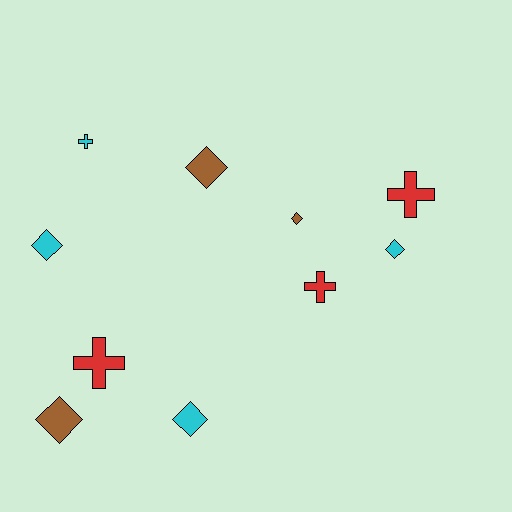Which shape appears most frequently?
Diamond, with 6 objects.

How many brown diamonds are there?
There are 3 brown diamonds.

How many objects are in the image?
There are 10 objects.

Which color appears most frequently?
Cyan, with 4 objects.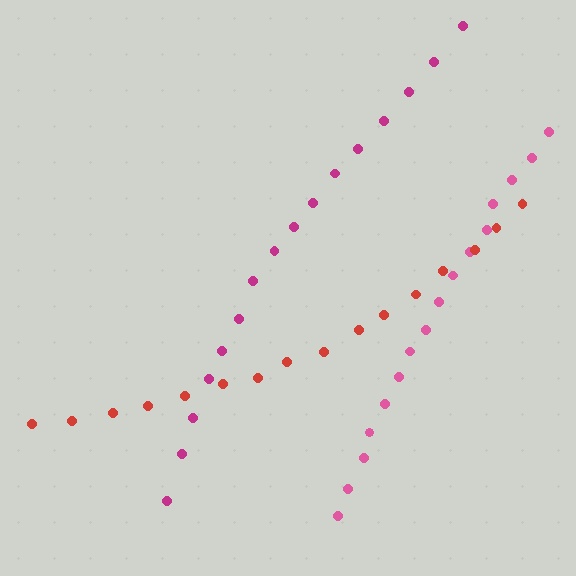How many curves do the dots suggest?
There are 3 distinct paths.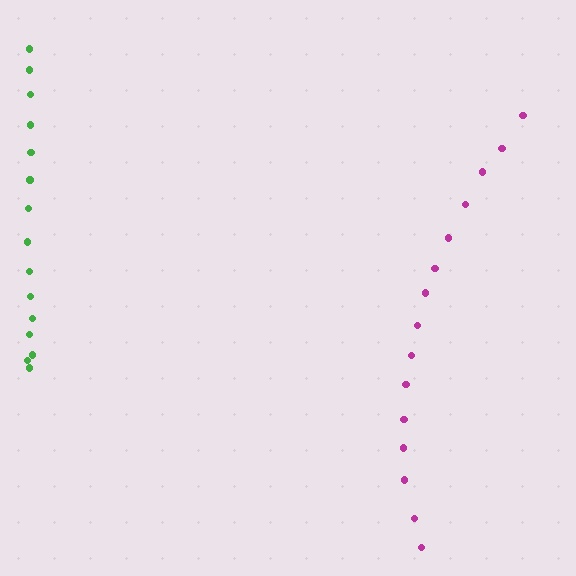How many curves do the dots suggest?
There are 2 distinct paths.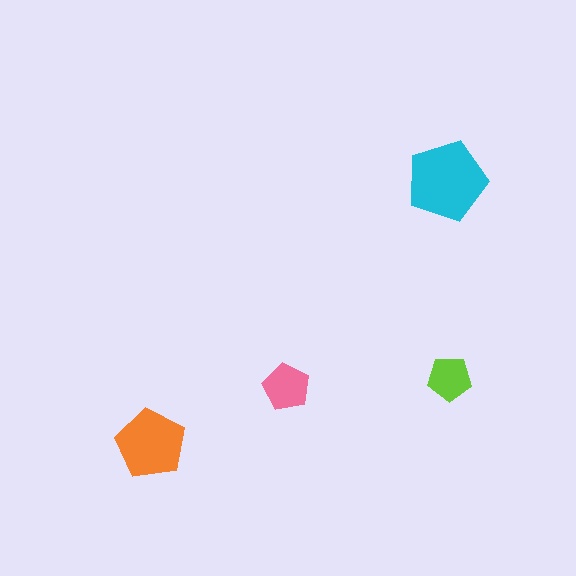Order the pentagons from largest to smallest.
the cyan one, the orange one, the pink one, the lime one.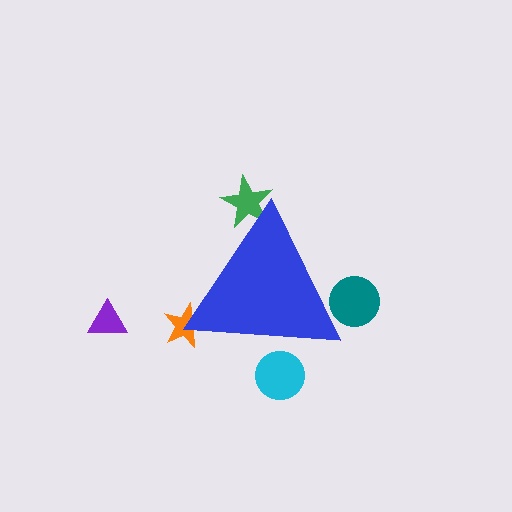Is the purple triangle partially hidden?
No, the purple triangle is fully visible.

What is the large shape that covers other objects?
A blue triangle.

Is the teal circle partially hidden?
Yes, the teal circle is partially hidden behind the blue triangle.